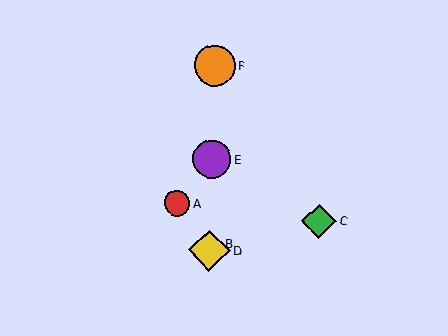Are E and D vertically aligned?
Yes, both are at x≈212.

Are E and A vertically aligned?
No, E is at x≈212 and A is at x≈177.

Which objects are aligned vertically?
Objects B, D, E, F are aligned vertically.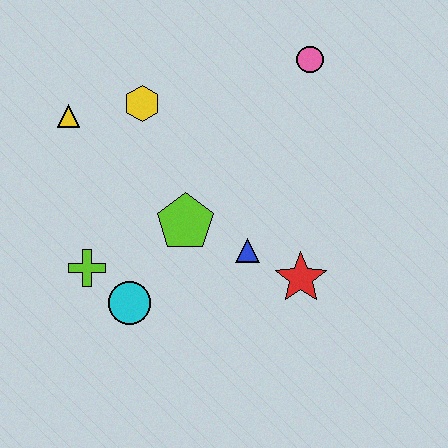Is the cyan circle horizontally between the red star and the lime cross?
Yes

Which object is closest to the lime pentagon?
The blue triangle is closest to the lime pentagon.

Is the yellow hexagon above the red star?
Yes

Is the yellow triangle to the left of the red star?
Yes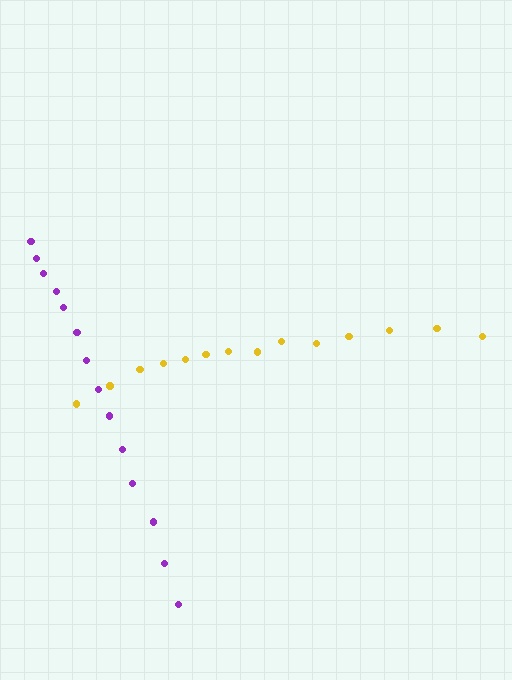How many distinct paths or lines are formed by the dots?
There are 2 distinct paths.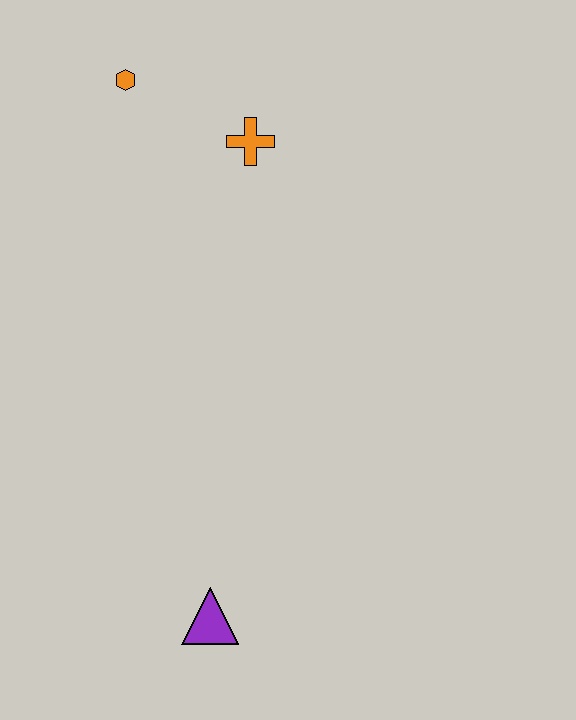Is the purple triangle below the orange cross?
Yes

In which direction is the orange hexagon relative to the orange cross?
The orange hexagon is to the left of the orange cross.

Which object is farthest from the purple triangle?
The orange hexagon is farthest from the purple triangle.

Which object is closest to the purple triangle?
The orange cross is closest to the purple triangle.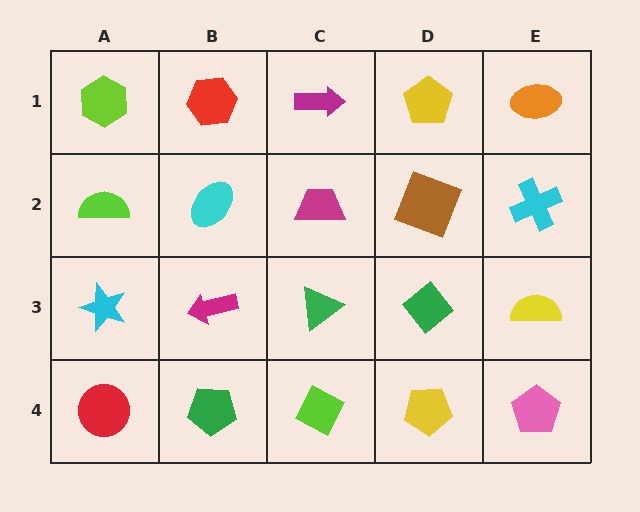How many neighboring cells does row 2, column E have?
3.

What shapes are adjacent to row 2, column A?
A lime hexagon (row 1, column A), a cyan star (row 3, column A), a cyan ellipse (row 2, column B).